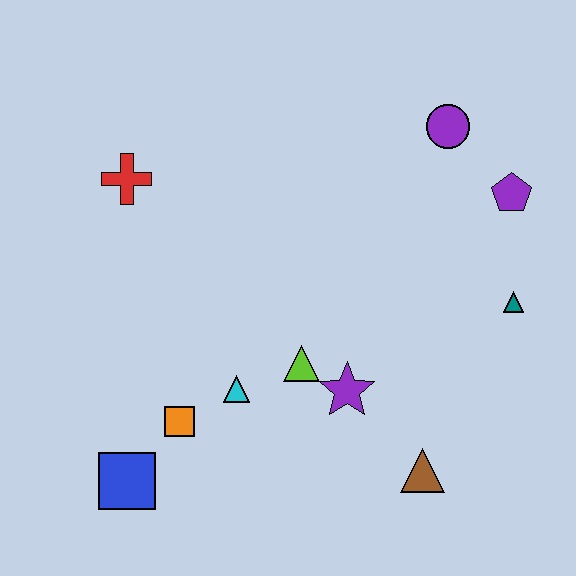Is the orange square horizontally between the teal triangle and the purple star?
No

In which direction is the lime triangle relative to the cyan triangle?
The lime triangle is to the right of the cyan triangle.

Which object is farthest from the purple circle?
The blue square is farthest from the purple circle.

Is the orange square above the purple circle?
No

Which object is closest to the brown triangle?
The purple star is closest to the brown triangle.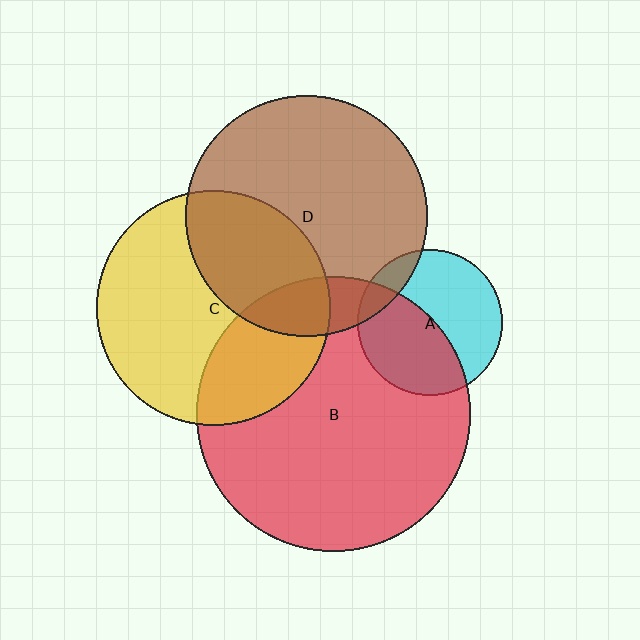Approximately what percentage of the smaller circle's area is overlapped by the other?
Approximately 50%.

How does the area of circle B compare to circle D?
Approximately 1.3 times.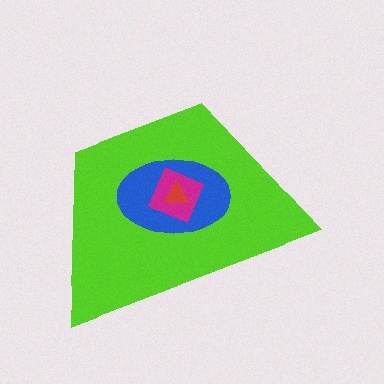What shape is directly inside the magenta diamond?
The red triangle.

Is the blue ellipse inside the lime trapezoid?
Yes.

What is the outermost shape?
The lime trapezoid.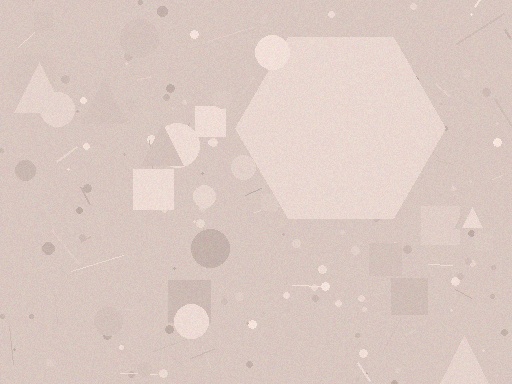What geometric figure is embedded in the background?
A hexagon is embedded in the background.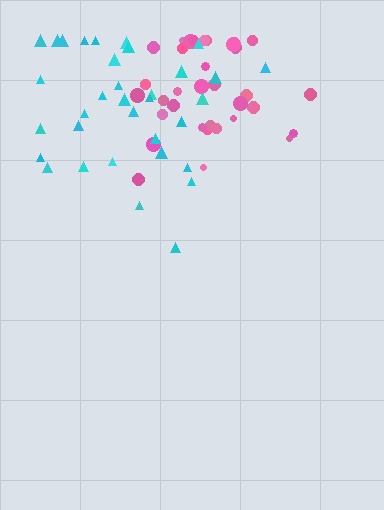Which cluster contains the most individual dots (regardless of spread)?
Cyan (35).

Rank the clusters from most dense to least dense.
pink, cyan.